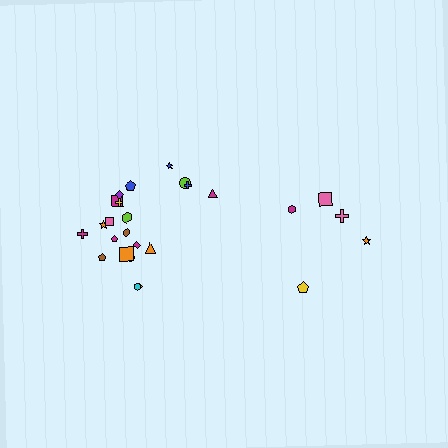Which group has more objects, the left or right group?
The left group.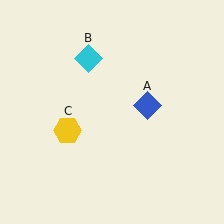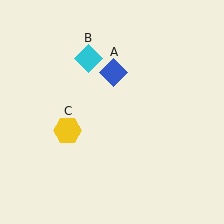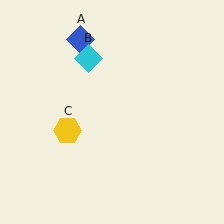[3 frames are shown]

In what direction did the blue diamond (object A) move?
The blue diamond (object A) moved up and to the left.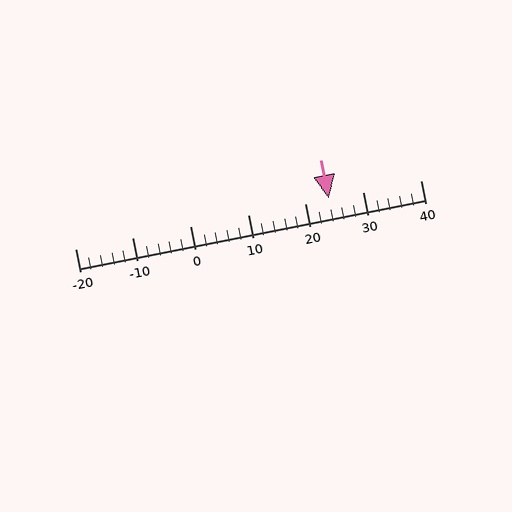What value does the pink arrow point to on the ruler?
The pink arrow points to approximately 24.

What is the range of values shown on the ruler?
The ruler shows values from -20 to 40.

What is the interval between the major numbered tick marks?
The major tick marks are spaced 10 units apart.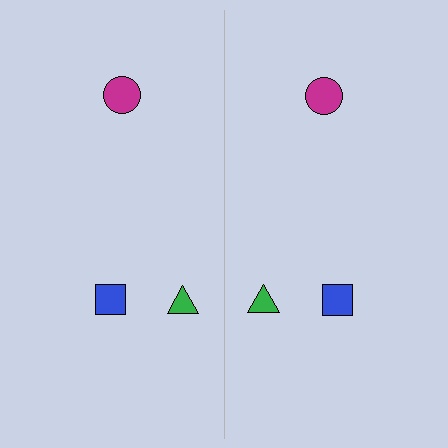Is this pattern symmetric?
Yes, this pattern has bilateral (reflection) symmetry.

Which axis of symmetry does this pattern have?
The pattern has a vertical axis of symmetry running through the center of the image.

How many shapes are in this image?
There are 6 shapes in this image.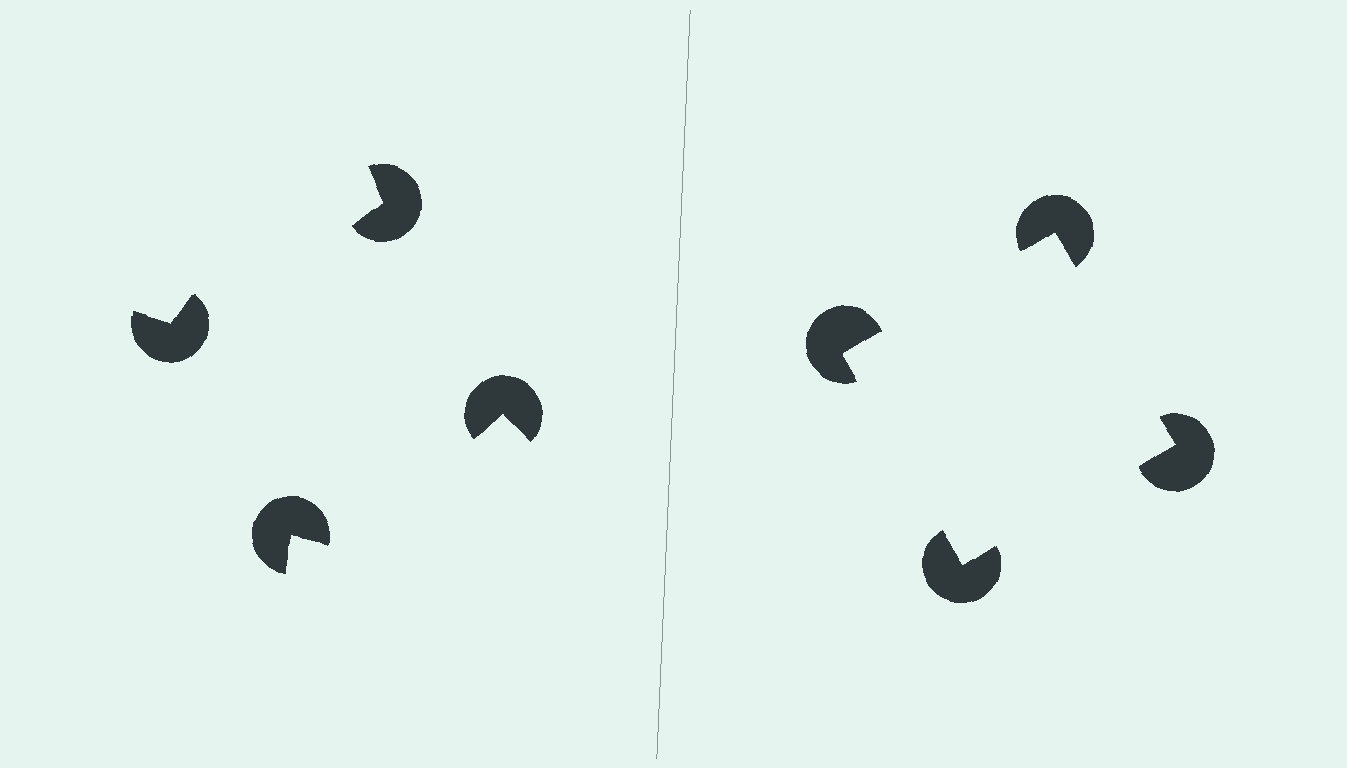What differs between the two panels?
The pac-man discs are positioned identically on both sides; only the wedge orientations differ. On the right they align to a square; on the left they are misaligned.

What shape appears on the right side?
An illusory square.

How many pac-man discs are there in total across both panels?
8 — 4 on each side.